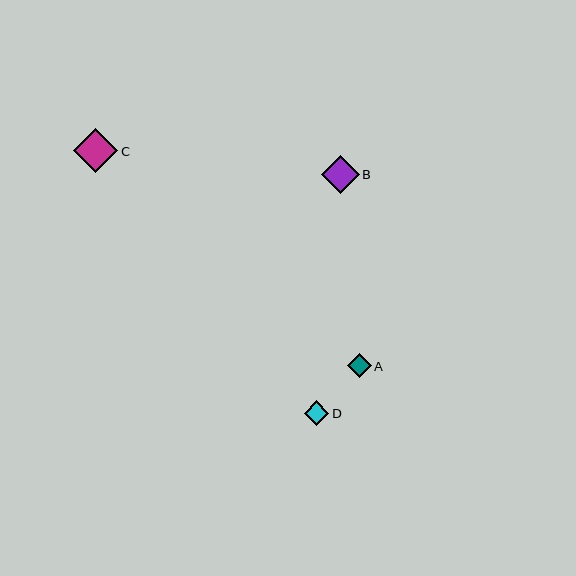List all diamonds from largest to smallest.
From largest to smallest: C, B, D, A.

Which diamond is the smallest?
Diamond A is the smallest with a size of approximately 24 pixels.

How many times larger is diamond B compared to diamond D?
Diamond B is approximately 1.5 times the size of diamond D.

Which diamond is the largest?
Diamond C is the largest with a size of approximately 44 pixels.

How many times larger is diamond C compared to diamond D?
Diamond C is approximately 1.8 times the size of diamond D.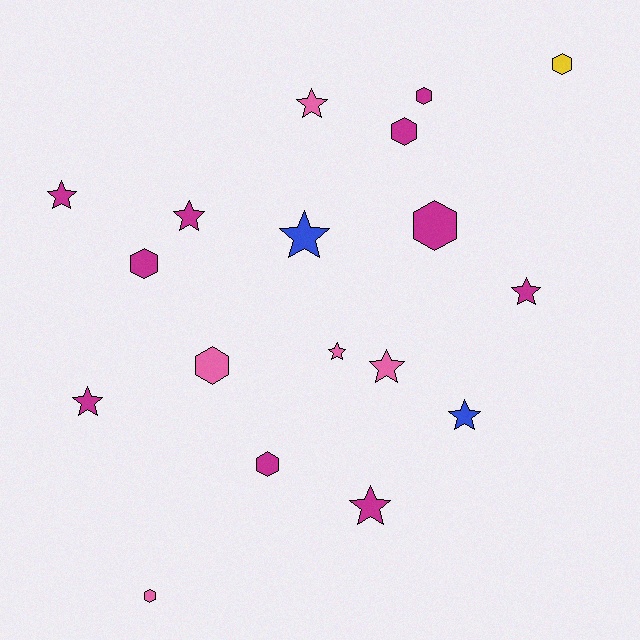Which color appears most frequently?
Magenta, with 10 objects.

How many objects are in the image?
There are 18 objects.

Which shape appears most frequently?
Star, with 10 objects.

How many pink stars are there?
There are 3 pink stars.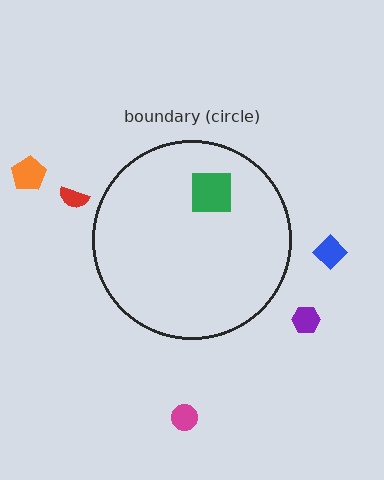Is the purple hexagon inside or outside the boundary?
Outside.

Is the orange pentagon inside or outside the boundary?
Outside.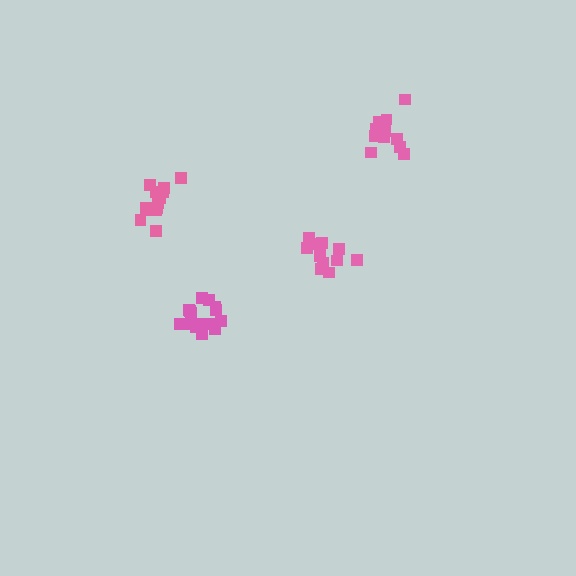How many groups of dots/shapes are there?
There are 4 groups.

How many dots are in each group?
Group 1: 14 dots, Group 2: 13 dots, Group 3: 16 dots, Group 4: 15 dots (58 total).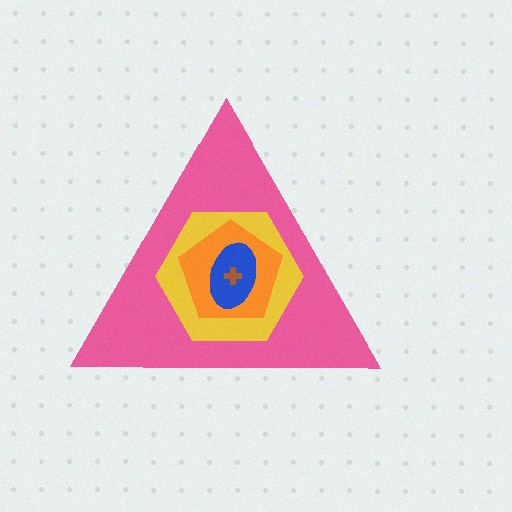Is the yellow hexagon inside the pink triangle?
Yes.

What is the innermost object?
The brown cross.